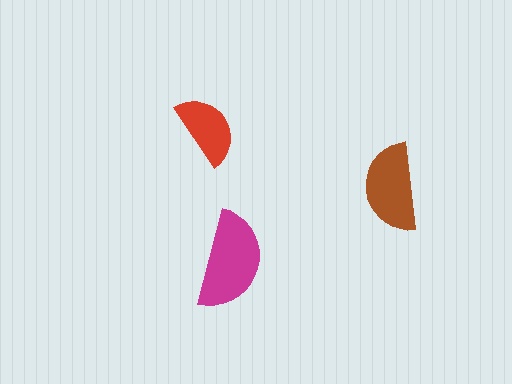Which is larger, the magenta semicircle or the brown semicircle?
The magenta one.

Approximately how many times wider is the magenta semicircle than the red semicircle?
About 1.5 times wider.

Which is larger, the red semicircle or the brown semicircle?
The brown one.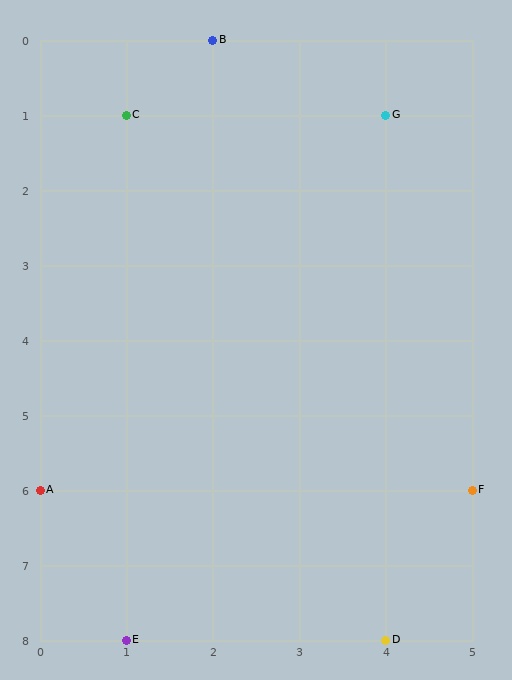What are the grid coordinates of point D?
Point D is at grid coordinates (4, 8).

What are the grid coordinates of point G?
Point G is at grid coordinates (4, 1).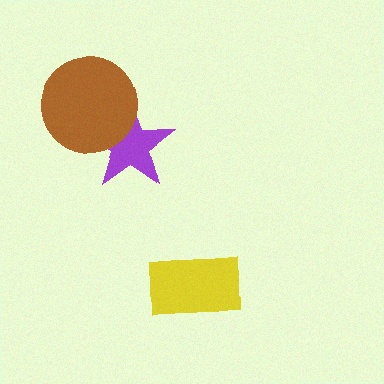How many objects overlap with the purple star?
1 object overlaps with the purple star.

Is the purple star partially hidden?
Yes, it is partially covered by another shape.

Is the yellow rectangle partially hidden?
No, no other shape covers it.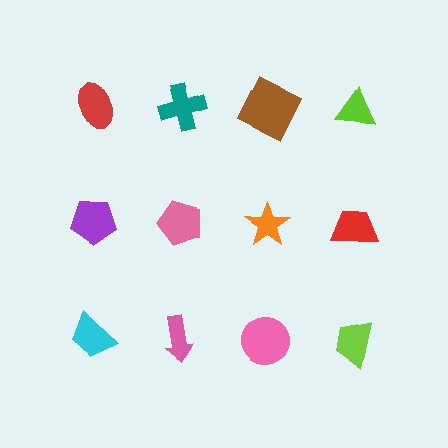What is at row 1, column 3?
A brown square.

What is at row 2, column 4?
A red trapezoid.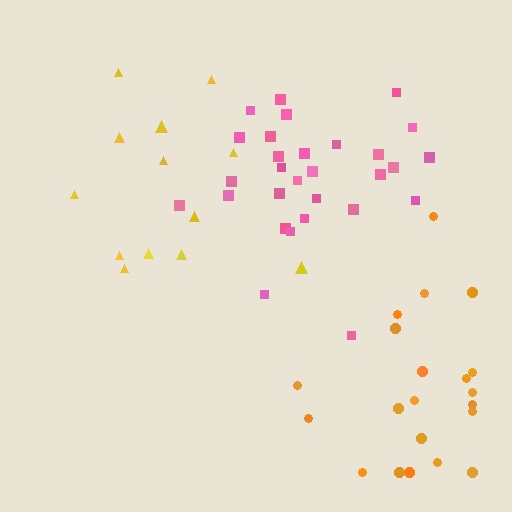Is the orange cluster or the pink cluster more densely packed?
Pink.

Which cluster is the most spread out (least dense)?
Yellow.